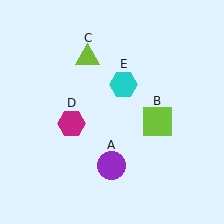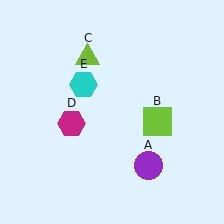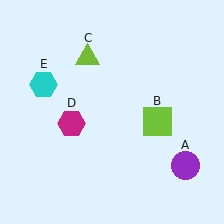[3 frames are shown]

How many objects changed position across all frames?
2 objects changed position: purple circle (object A), cyan hexagon (object E).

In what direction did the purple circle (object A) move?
The purple circle (object A) moved right.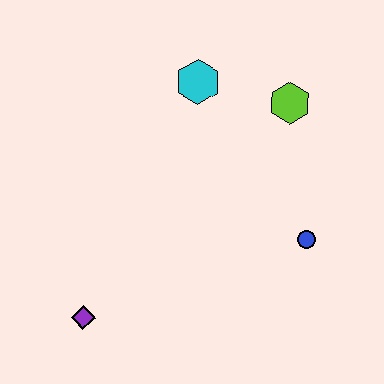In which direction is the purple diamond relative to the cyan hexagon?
The purple diamond is below the cyan hexagon.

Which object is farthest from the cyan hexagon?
The purple diamond is farthest from the cyan hexagon.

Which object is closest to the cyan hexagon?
The lime hexagon is closest to the cyan hexagon.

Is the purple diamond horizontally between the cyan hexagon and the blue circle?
No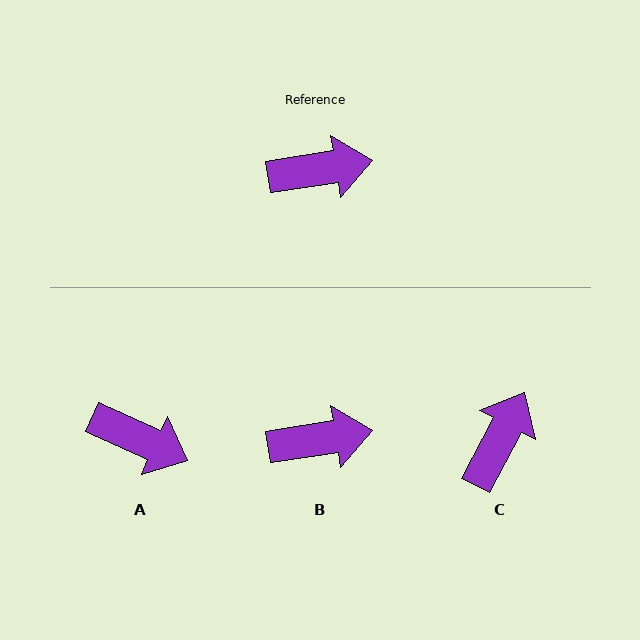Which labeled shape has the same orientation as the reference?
B.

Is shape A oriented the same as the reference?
No, it is off by about 33 degrees.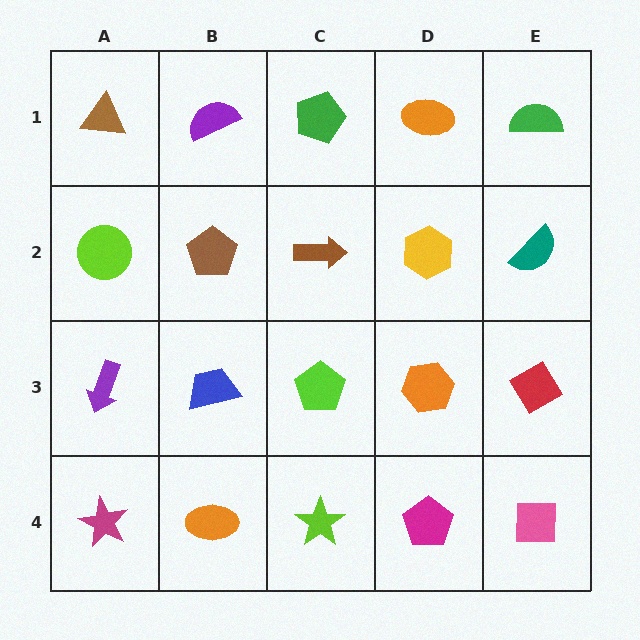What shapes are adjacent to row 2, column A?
A brown triangle (row 1, column A), a purple arrow (row 3, column A), a brown pentagon (row 2, column B).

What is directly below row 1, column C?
A brown arrow.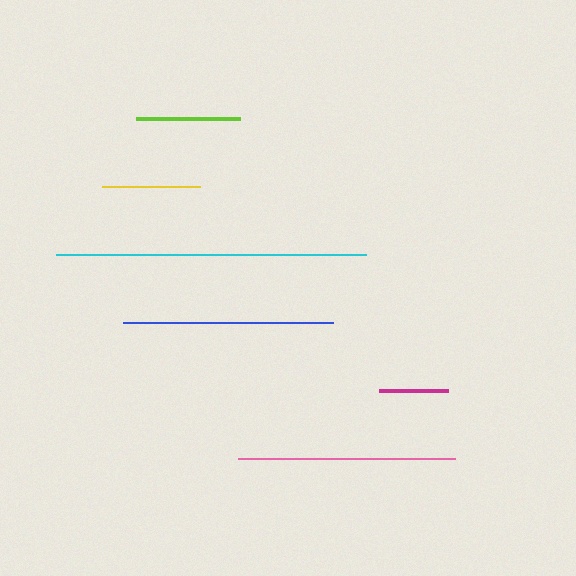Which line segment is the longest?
The cyan line is the longest at approximately 310 pixels.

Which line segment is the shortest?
The magenta line is the shortest at approximately 69 pixels.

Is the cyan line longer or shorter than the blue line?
The cyan line is longer than the blue line.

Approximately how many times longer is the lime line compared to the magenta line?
The lime line is approximately 1.5 times the length of the magenta line.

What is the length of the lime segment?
The lime segment is approximately 104 pixels long.